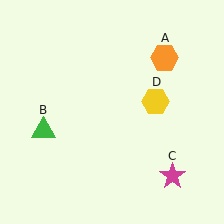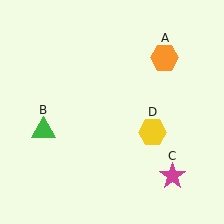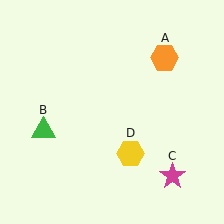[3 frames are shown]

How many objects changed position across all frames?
1 object changed position: yellow hexagon (object D).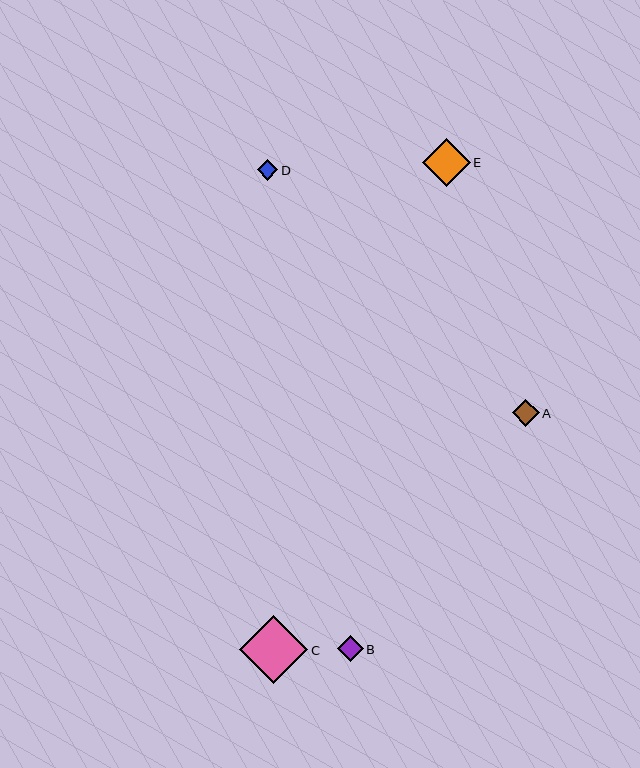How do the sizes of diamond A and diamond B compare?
Diamond A and diamond B are approximately the same size.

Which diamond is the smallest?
Diamond D is the smallest with a size of approximately 20 pixels.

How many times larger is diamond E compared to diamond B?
Diamond E is approximately 1.8 times the size of diamond B.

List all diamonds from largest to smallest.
From largest to smallest: C, E, A, B, D.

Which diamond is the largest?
Diamond C is the largest with a size of approximately 68 pixels.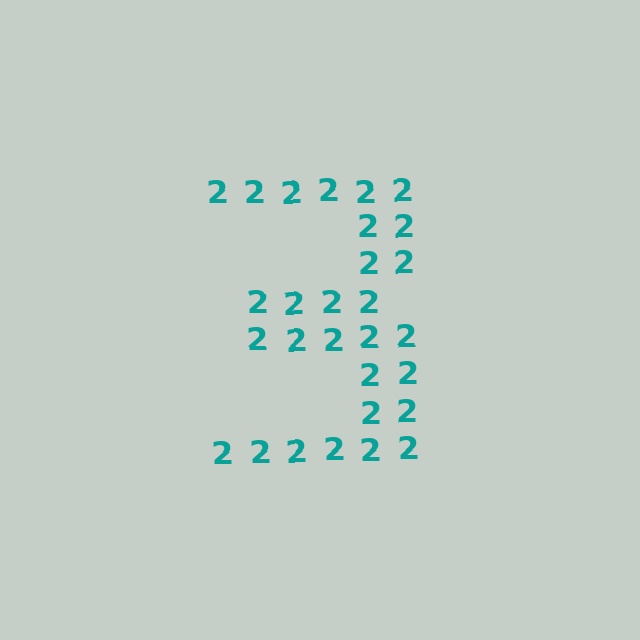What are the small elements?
The small elements are digit 2's.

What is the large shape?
The large shape is the digit 3.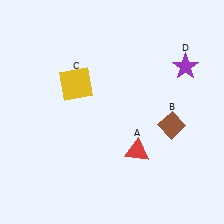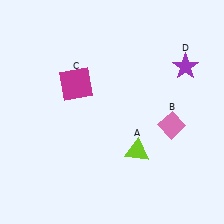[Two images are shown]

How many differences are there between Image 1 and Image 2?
There are 3 differences between the two images.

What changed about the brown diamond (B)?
In Image 1, B is brown. In Image 2, it changed to pink.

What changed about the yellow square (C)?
In Image 1, C is yellow. In Image 2, it changed to magenta.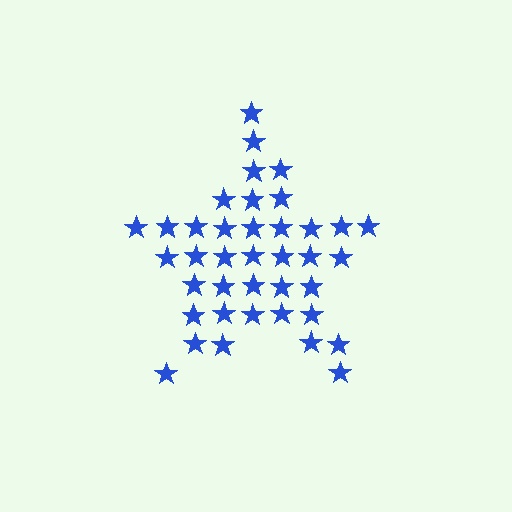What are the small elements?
The small elements are stars.